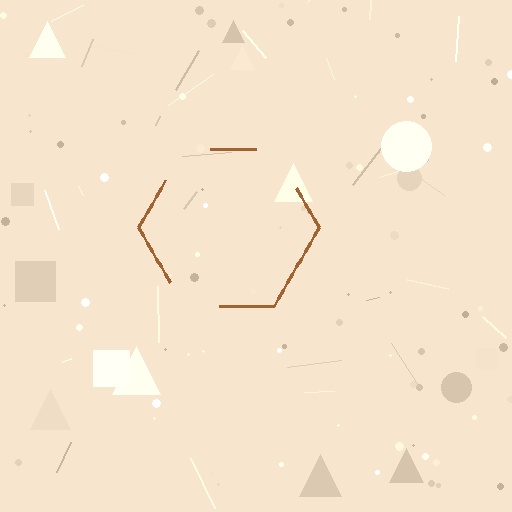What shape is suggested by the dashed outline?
The dashed outline suggests a hexagon.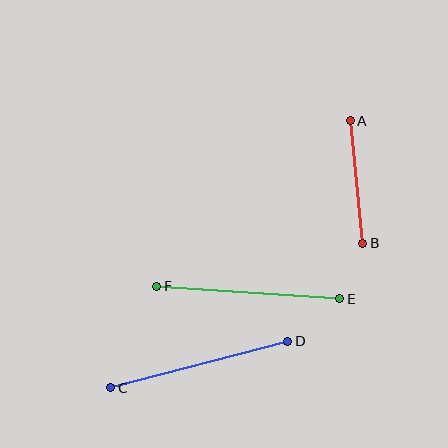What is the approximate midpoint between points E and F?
The midpoint is at approximately (248, 293) pixels.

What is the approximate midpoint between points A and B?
The midpoint is at approximately (357, 182) pixels.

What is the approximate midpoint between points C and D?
The midpoint is at approximately (199, 364) pixels.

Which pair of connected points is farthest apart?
Points E and F are farthest apart.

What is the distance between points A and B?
The distance is approximately 123 pixels.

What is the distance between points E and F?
The distance is approximately 183 pixels.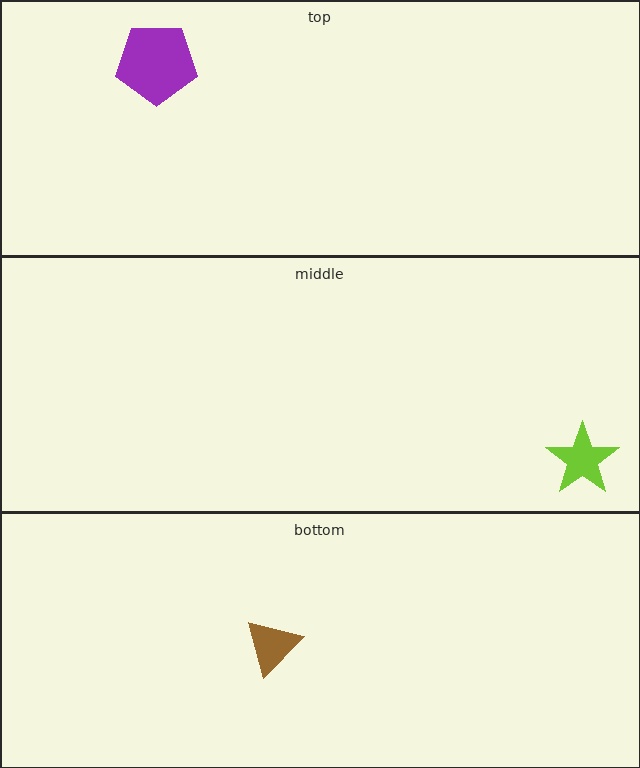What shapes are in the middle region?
The lime star.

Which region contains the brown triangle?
The bottom region.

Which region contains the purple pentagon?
The top region.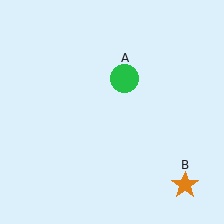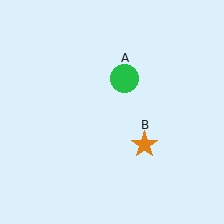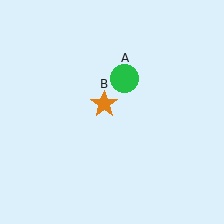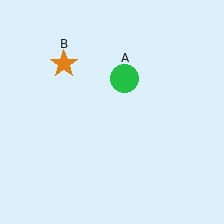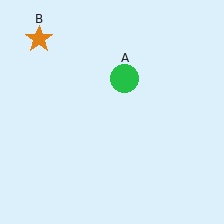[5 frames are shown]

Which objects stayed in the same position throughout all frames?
Green circle (object A) remained stationary.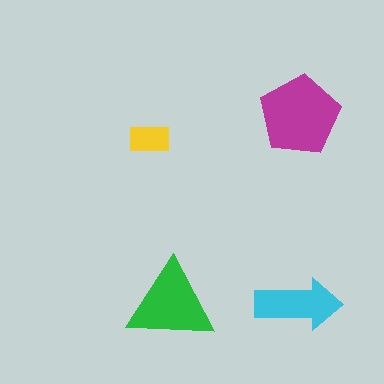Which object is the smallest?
The yellow rectangle.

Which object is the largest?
The magenta pentagon.